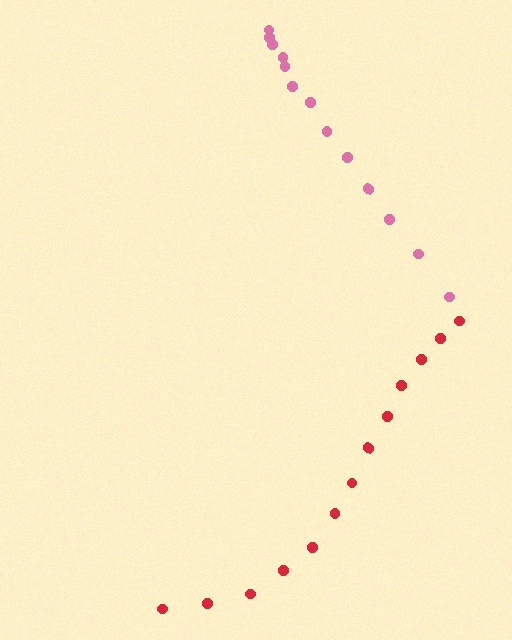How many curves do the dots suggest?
There are 2 distinct paths.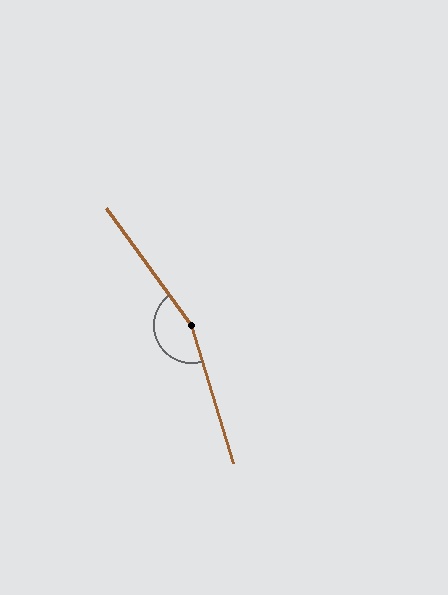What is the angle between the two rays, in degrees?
Approximately 161 degrees.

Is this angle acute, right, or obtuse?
It is obtuse.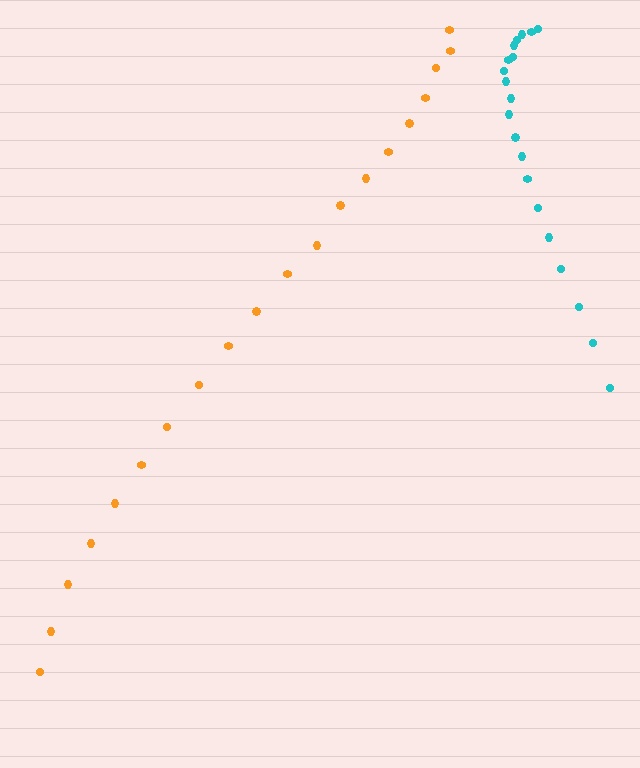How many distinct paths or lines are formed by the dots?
There are 2 distinct paths.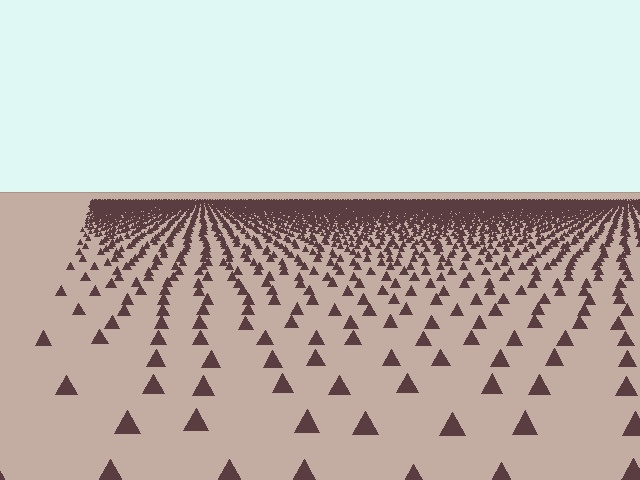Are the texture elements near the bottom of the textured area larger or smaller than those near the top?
Larger. Near the bottom, elements are closer to the viewer and appear at a bigger on-screen size.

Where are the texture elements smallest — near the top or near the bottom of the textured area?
Near the top.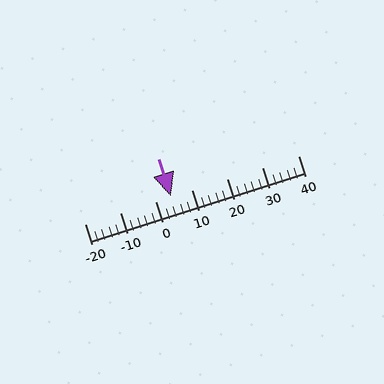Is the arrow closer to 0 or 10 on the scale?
The arrow is closer to 0.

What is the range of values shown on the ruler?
The ruler shows values from -20 to 40.